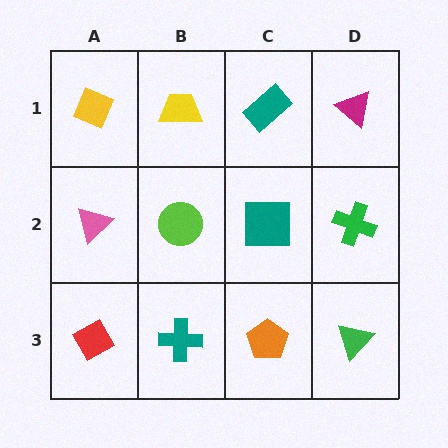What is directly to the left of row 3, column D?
An orange pentagon.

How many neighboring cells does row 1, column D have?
2.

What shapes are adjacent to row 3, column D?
A green cross (row 2, column D), an orange pentagon (row 3, column C).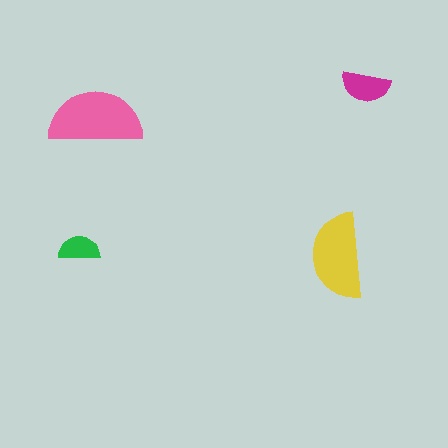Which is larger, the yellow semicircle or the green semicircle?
The yellow one.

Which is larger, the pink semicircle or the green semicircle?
The pink one.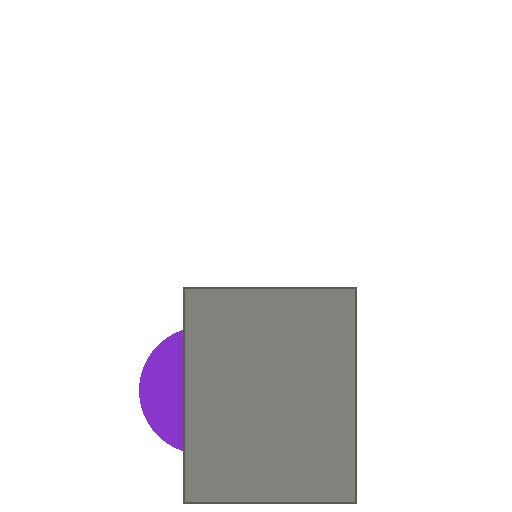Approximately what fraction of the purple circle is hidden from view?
Roughly 69% of the purple circle is hidden behind the gray rectangle.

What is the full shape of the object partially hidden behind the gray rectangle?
The partially hidden object is a purple circle.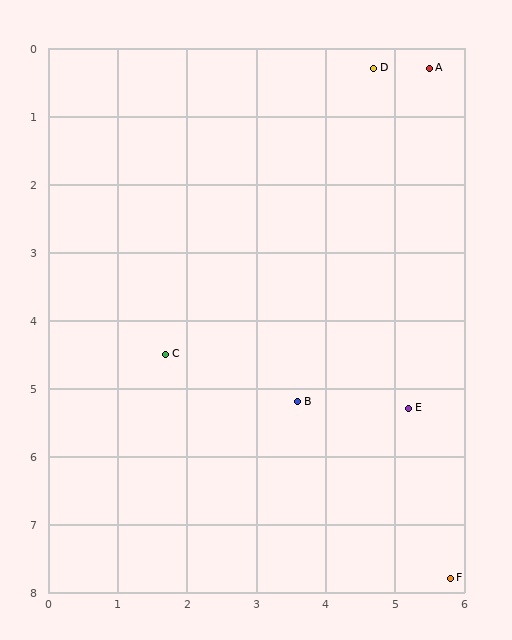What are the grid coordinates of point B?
Point B is at approximately (3.6, 5.2).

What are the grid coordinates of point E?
Point E is at approximately (5.2, 5.3).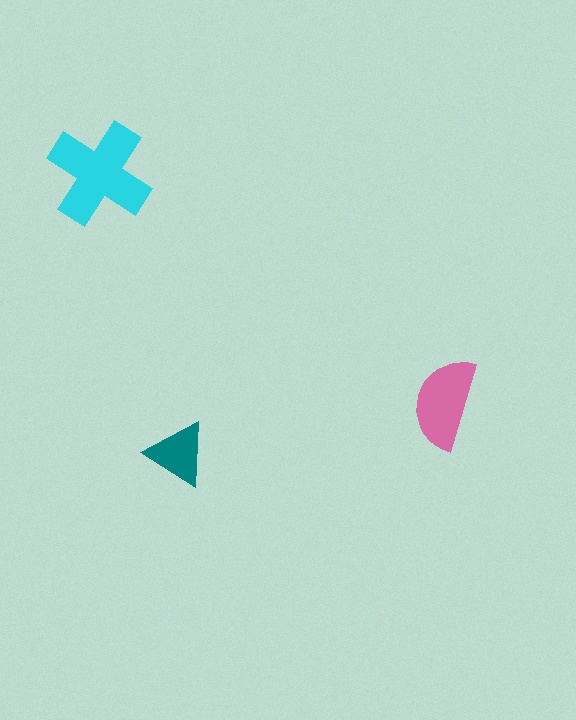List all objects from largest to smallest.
The cyan cross, the pink semicircle, the teal triangle.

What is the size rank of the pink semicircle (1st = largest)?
2nd.